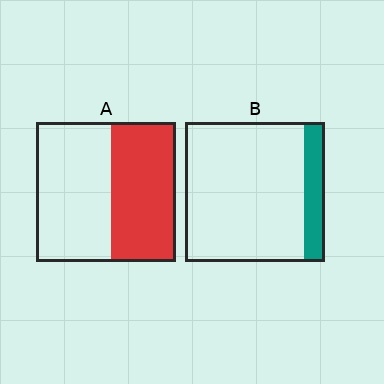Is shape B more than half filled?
No.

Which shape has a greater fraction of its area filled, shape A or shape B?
Shape A.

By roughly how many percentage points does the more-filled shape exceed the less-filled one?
By roughly 30 percentage points (A over B).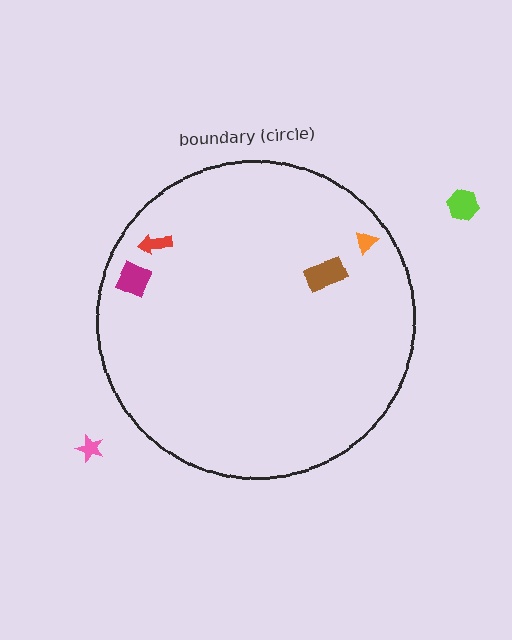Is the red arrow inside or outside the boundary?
Inside.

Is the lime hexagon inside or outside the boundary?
Outside.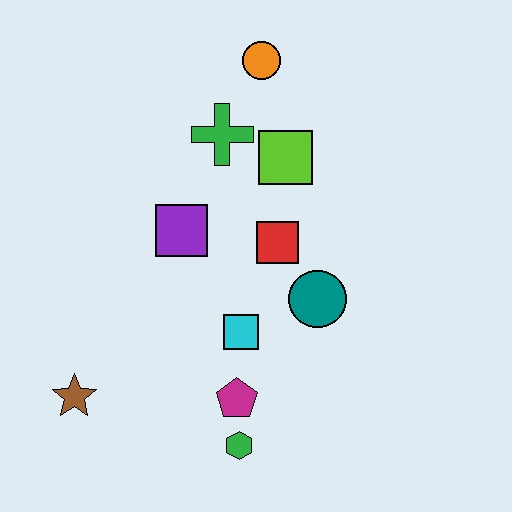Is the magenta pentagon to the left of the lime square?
Yes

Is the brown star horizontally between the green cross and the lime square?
No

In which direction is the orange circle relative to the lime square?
The orange circle is above the lime square.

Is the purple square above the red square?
Yes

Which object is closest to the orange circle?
The green cross is closest to the orange circle.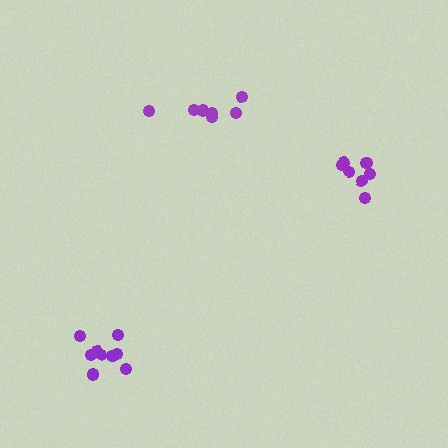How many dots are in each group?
Group 1: 7 dots, Group 2: 7 dots, Group 3: 9 dots (23 total).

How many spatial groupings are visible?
There are 3 spatial groupings.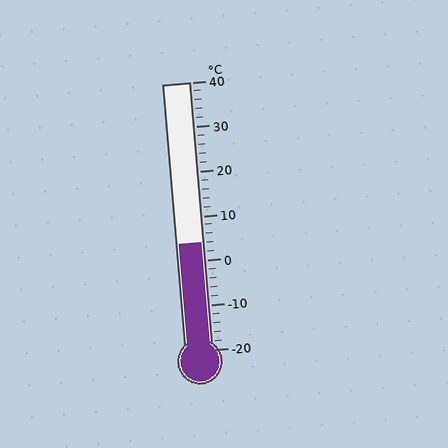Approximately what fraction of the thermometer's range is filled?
The thermometer is filled to approximately 40% of its range.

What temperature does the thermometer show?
The thermometer shows approximately 4°C.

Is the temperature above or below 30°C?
The temperature is below 30°C.